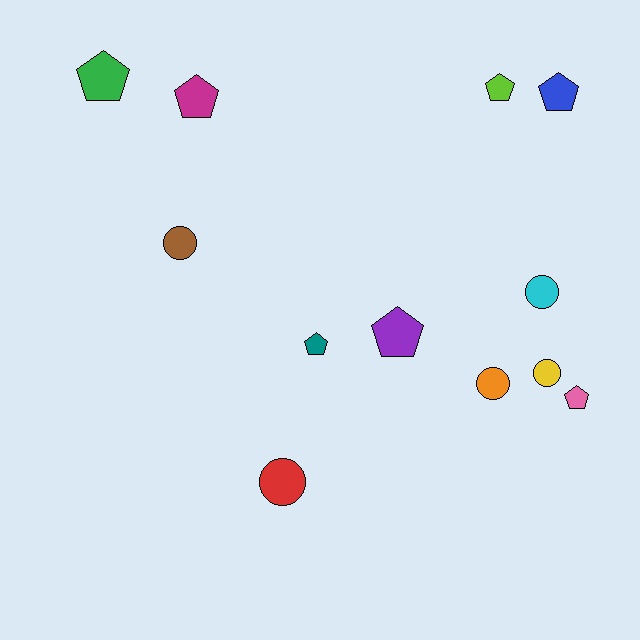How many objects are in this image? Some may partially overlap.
There are 12 objects.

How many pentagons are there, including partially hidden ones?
There are 7 pentagons.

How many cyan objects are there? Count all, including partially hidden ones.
There is 1 cyan object.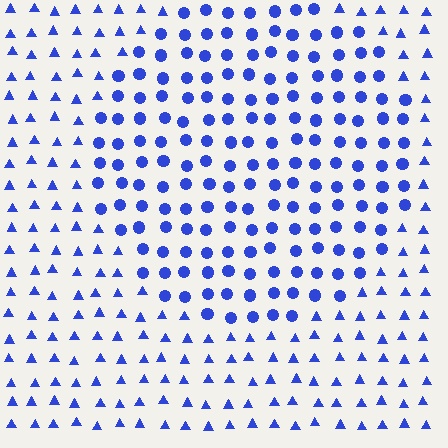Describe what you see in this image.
The image is filled with small blue elements arranged in a uniform grid. A circle-shaped region contains circles, while the surrounding area contains triangles. The boundary is defined purely by the change in element shape.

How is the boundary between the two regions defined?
The boundary is defined by a change in element shape: circles inside vs. triangles outside. All elements share the same color and spacing.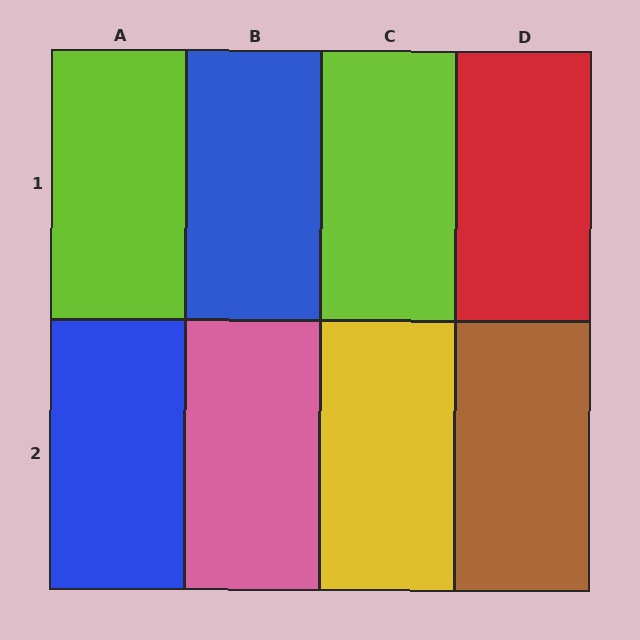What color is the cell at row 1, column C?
Lime.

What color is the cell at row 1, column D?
Red.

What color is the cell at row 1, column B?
Blue.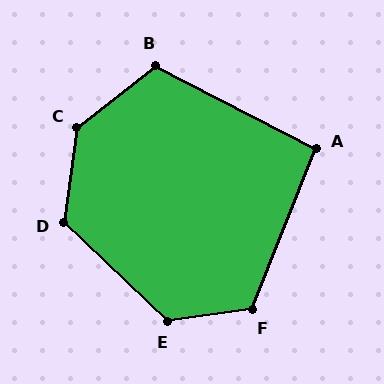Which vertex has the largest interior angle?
C, at approximately 136 degrees.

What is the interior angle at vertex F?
Approximately 120 degrees (obtuse).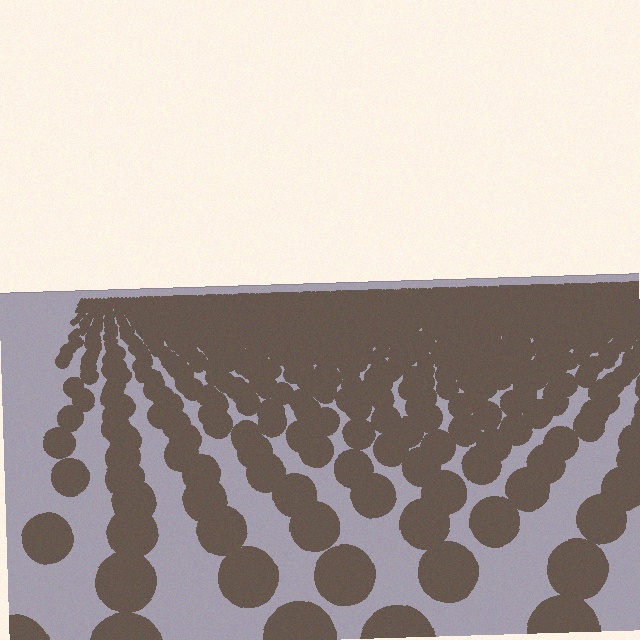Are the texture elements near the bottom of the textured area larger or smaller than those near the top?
Larger. Near the bottom, elements are closer to the viewer and appear at a bigger on-screen size.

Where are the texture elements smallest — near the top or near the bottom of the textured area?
Near the top.